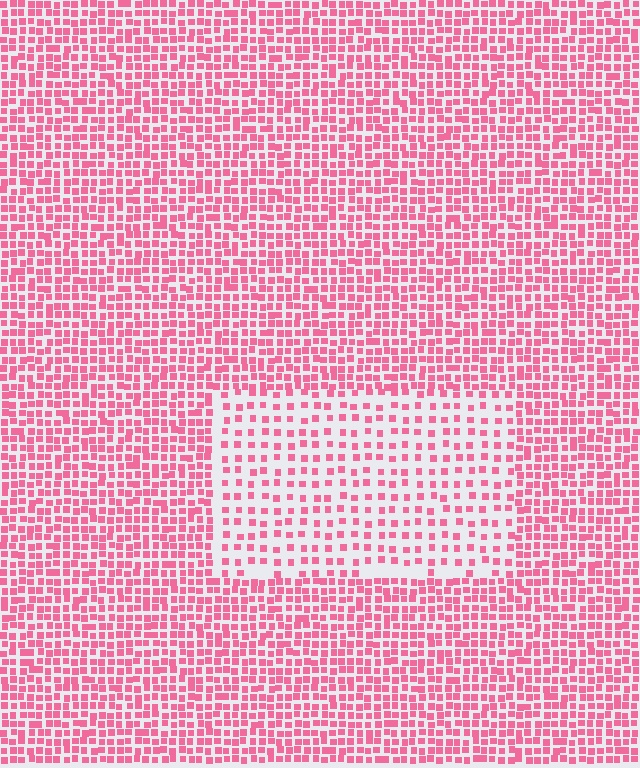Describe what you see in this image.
The image contains small pink elements arranged at two different densities. A rectangle-shaped region is visible where the elements are less densely packed than the surrounding area.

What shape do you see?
I see a rectangle.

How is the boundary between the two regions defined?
The boundary is defined by a change in element density (approximately 2.1x ratio). All elements are the same color, size, and shape.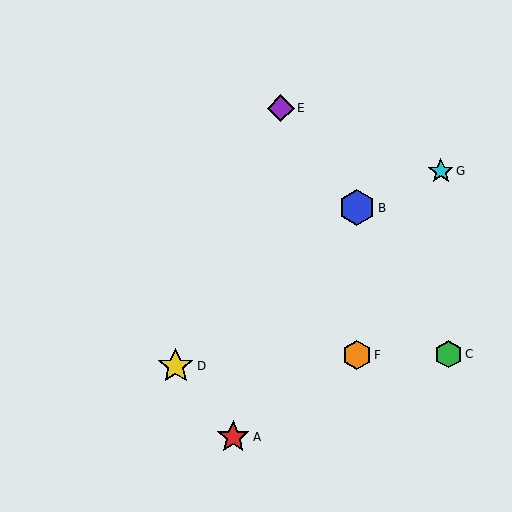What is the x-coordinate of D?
Object D is at x≈176.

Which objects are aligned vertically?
Objects B, F are aligned vertically.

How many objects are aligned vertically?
2 objects (B, F) are aligned vertically.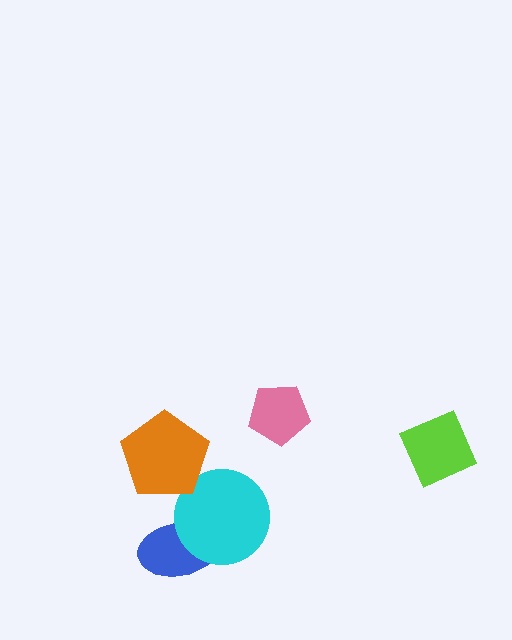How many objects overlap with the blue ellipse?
1 object overlaps with the blue ellipse.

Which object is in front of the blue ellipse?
The cyan circle is in front of the blue ellipse.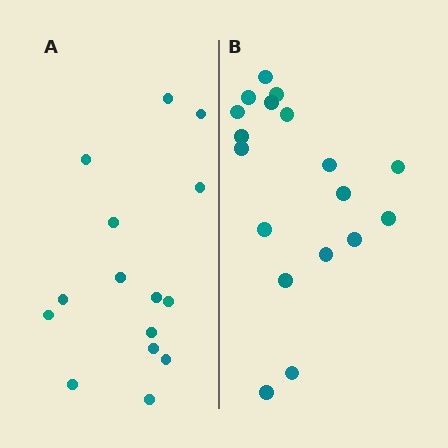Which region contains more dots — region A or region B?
Region B (the right region) has more dots.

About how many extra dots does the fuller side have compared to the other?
Region B has just a few more — roughly 2 or 3 more dots than region A.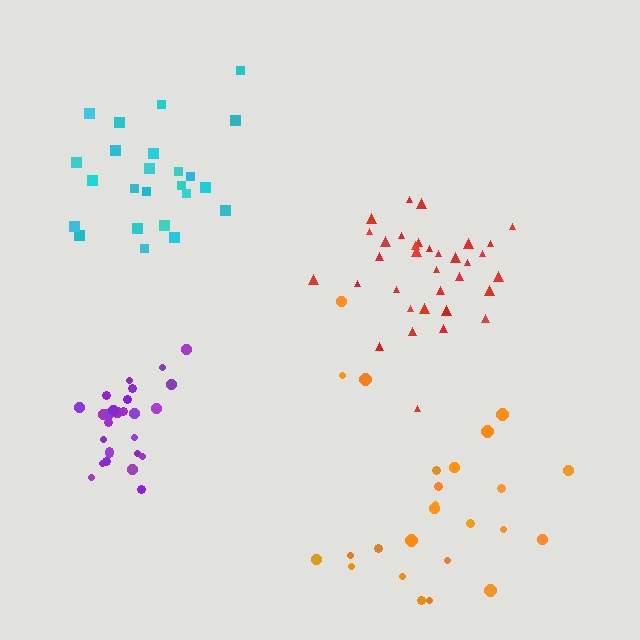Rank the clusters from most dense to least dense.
purple, red, cyan, orange.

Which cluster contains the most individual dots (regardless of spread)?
Red (34).